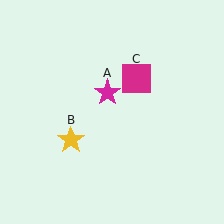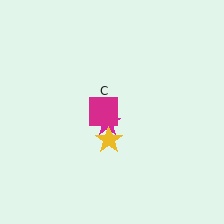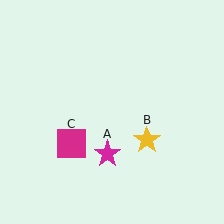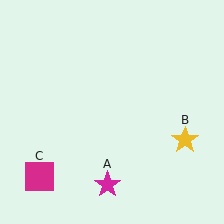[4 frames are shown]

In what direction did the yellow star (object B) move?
The yellow star (object B) moved right.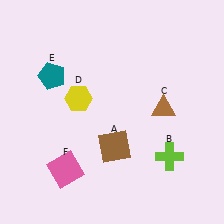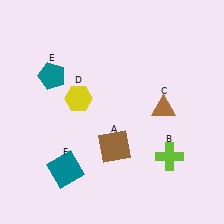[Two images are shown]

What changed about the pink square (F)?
In Image 1, F is pink. In Image 2, it changed to teal.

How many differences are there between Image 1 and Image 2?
There is 1 difference between the two images.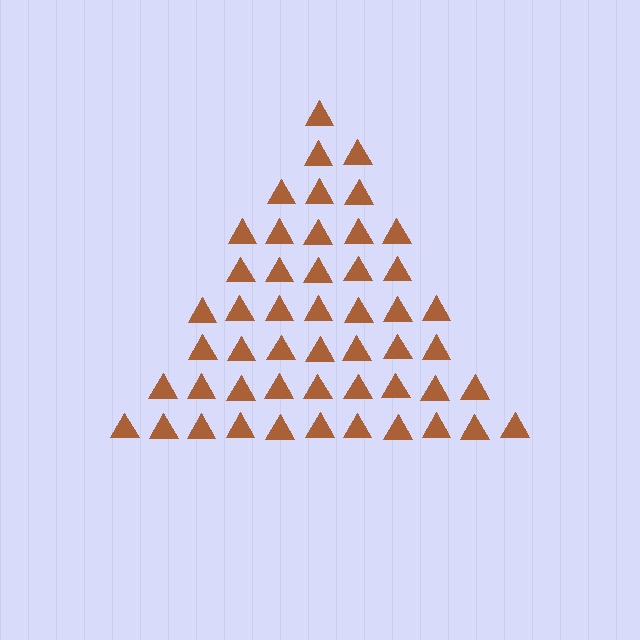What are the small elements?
The small elements are triangles.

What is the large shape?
The large shape is a triangle.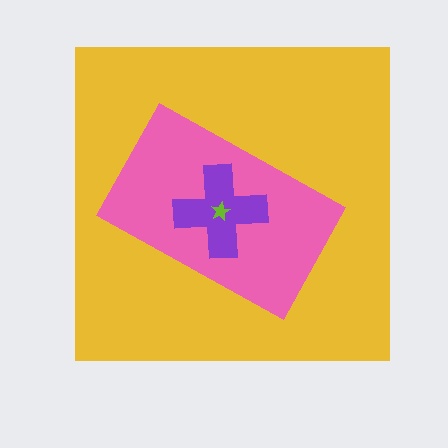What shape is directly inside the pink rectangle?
The purple cross.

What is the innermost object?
The lime star.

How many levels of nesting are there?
4.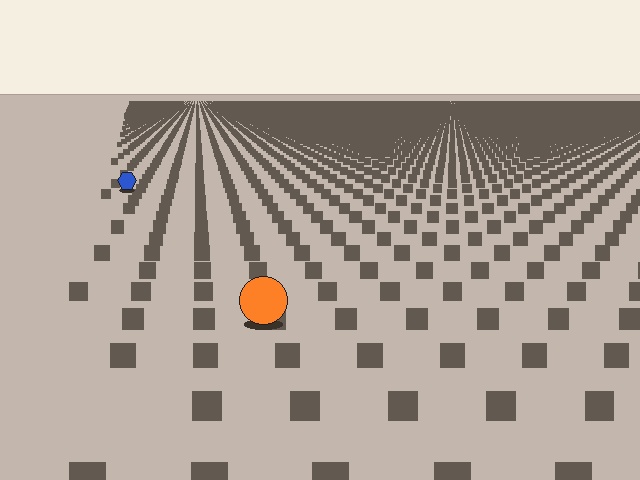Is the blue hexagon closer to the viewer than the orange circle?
No. The orange circle is closer — you can tell from the texture gradient: the ground texture is coarser near it.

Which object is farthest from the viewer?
The blue hexagon is farthest from the viewer. It appears smaller and the ground texture around it is denser.